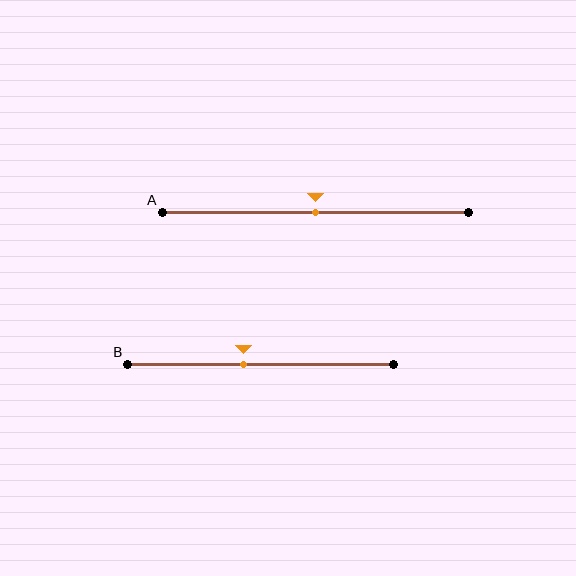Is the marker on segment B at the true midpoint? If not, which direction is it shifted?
No, the marker on segment B is shifted to the left by about 7% of the segment length.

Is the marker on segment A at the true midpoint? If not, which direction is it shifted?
Yes, the marker on segment A is at the true midpoint.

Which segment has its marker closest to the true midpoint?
Segment A has its marker closest to the true midpoint.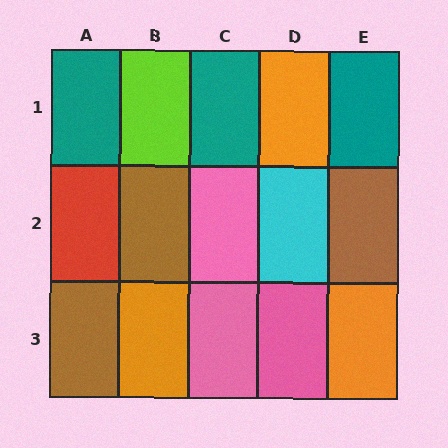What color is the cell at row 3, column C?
Pink.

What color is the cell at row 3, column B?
Orange.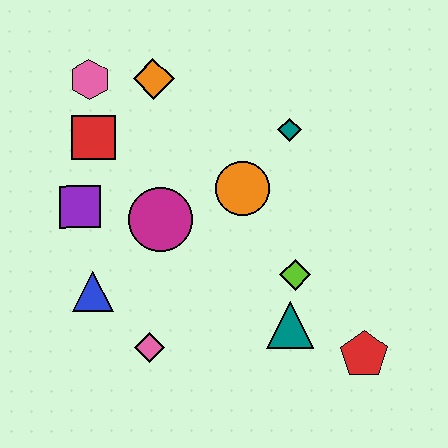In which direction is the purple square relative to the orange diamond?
The purple square is below the orange diamond.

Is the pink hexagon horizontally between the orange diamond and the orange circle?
No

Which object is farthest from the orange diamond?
The red pentagon is farthest from the orange diamond.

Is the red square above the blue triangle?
Yes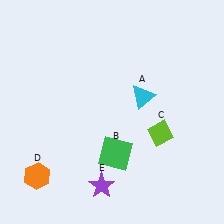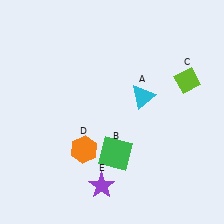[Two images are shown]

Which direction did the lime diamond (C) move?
The lime diamond (C) moved up.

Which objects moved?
The objects that moved are: the lime diamond (C), the orange hexagon (D).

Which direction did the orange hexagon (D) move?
The orange hexagon (D) moved right.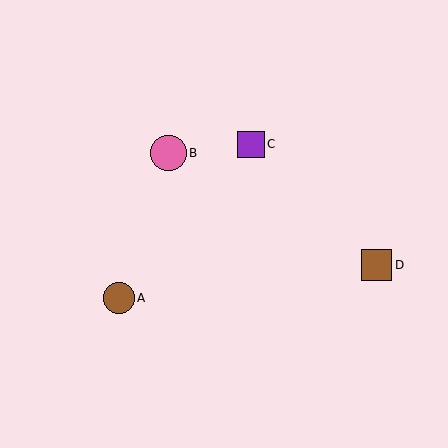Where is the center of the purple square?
The center of the purple square is at (251, 144).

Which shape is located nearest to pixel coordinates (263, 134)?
The purple square (labeled C) at (251, 144) is nearest to that location.